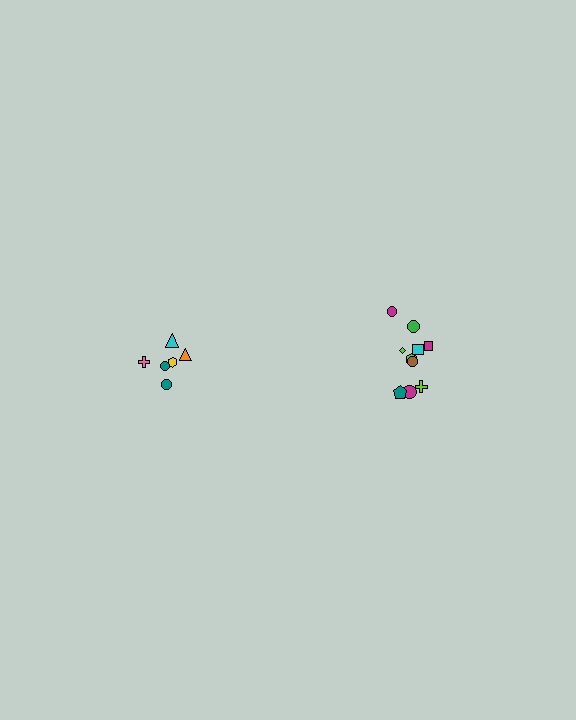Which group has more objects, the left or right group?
The right group.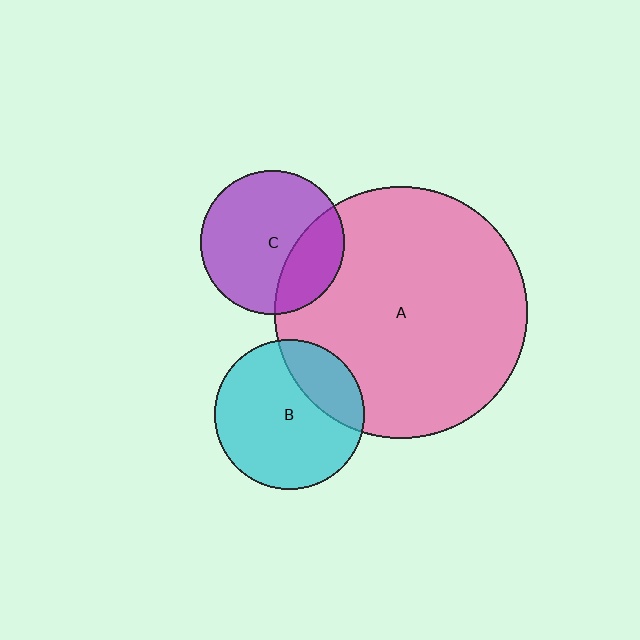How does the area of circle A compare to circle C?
Approximately 3.1 times.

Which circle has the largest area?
Circle A (pink).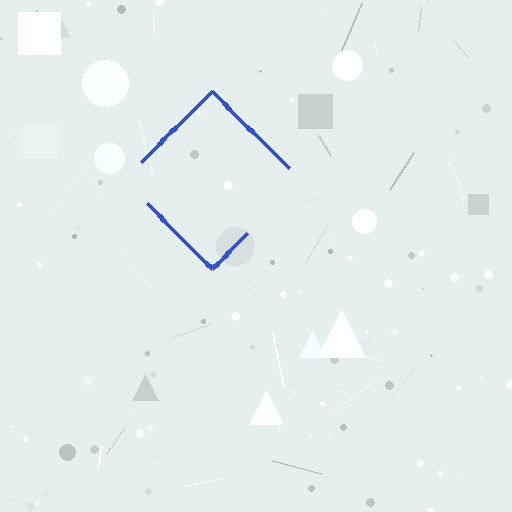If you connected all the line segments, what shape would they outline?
They would outline a diamond.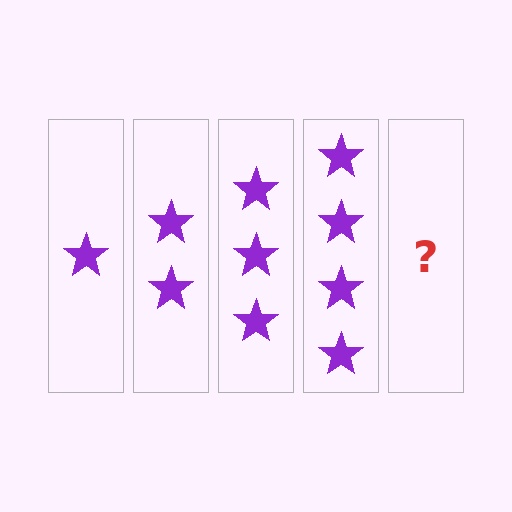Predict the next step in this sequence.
The next step is 5 stars.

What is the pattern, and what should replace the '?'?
The pattern is that each step adds one more star. The '?' should be 5 stars.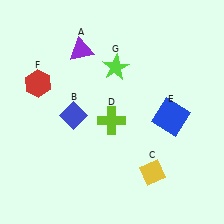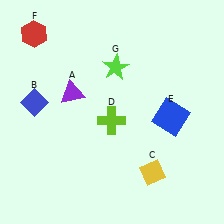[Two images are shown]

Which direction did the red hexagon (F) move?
The red hexagon (F) moved up.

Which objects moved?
The objects that moved are: the purple triangle (A), the blue diamond (B), the red hexagon (F).